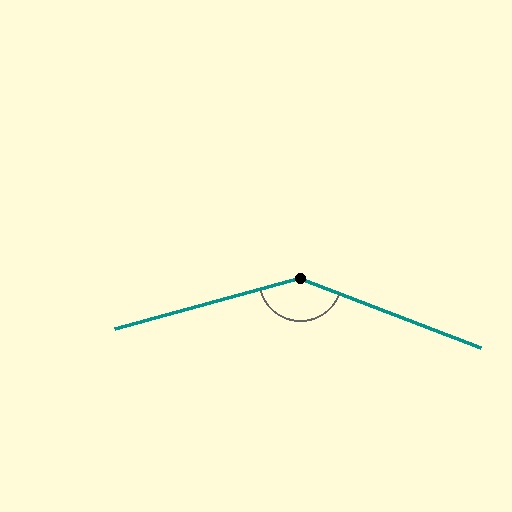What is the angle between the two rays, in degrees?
Approximately 144 degrees.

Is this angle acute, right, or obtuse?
It is obtuse.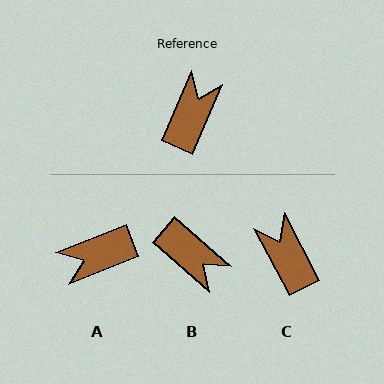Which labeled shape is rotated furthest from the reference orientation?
A, about 136 degrees away.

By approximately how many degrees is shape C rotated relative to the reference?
Approximately 52 degrees counter-clockwise.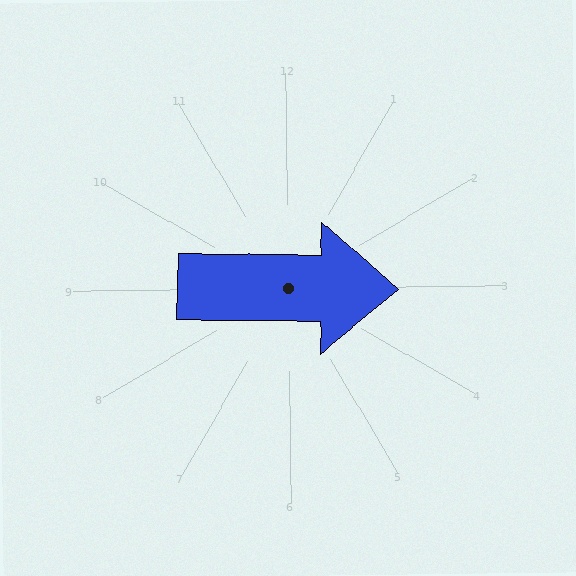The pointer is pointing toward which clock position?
Roughly 3 o'clock.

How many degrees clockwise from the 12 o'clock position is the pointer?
Approximately 91 degrees.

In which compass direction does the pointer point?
East.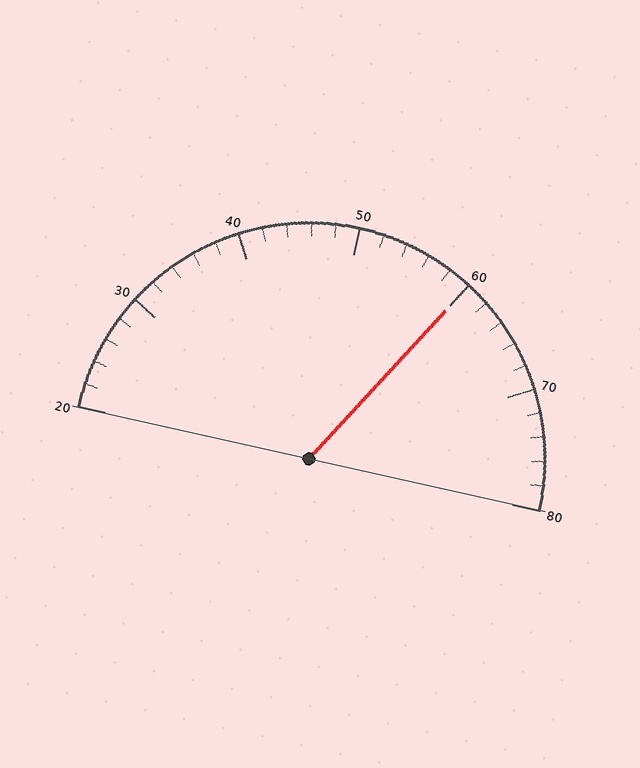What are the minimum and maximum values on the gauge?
The gauge ranges from 20 to 80.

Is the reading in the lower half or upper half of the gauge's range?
The reading is in the upper half of the range (20 to 80).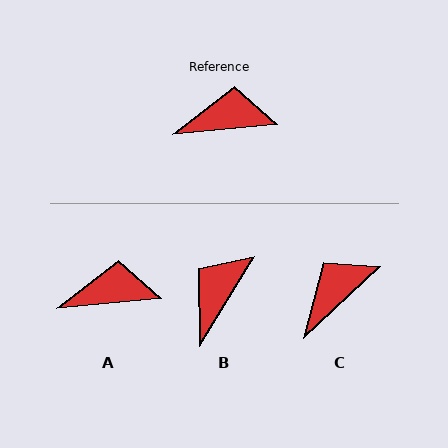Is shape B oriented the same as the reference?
No, it is off by about 53 degrees.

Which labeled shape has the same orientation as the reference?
A.